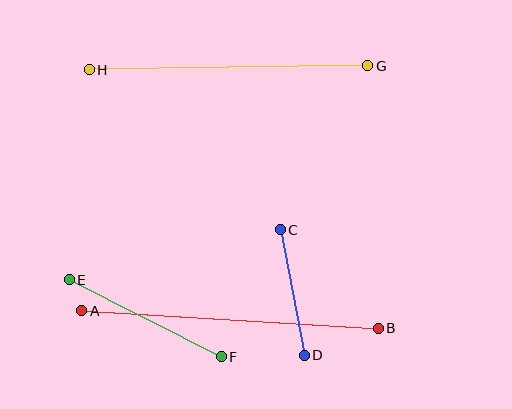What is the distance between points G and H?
The distance is approximately 279 pixels.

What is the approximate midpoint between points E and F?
The midpoint is at approximately (145, 318) pixels.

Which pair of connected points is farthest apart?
Points A and B are farthest apart.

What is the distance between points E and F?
The distance is approximately 170 pixels.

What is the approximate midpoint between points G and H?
The midpoint is at approximately (229, 68) pixels.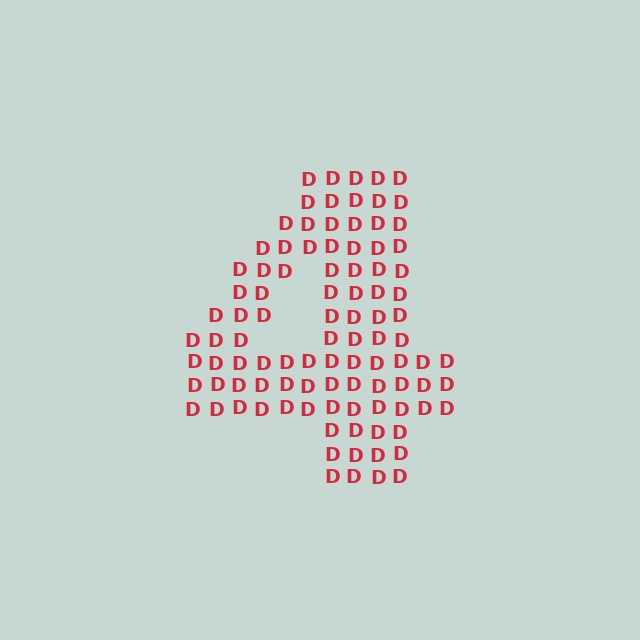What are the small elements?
The small elements are letter D's.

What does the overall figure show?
The overall figure shows the digit 4.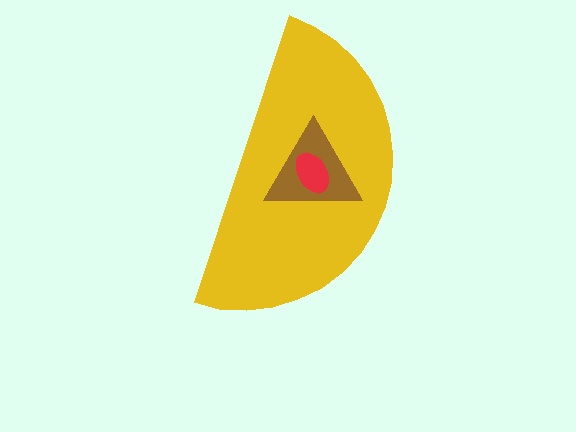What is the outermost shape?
The yellow semicircle.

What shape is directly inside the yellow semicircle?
The brown triangle.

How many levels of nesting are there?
3.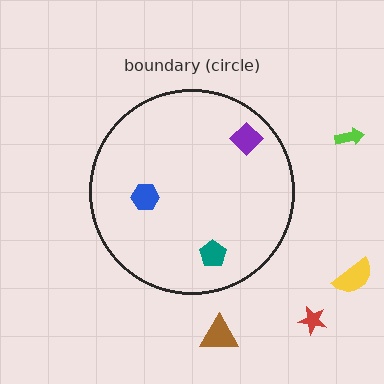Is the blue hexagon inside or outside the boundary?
Inside.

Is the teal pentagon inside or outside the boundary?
Inside.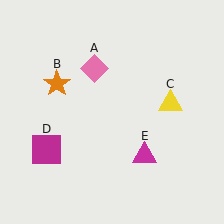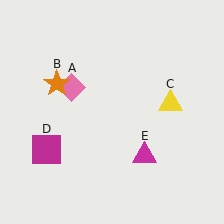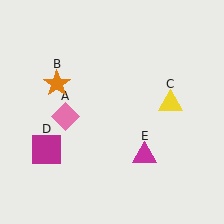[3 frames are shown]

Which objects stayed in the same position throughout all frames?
Orange star (object B) and yellow triangle (object C) and magenta square (object D) and magenta triangle (object E) remained stationary.